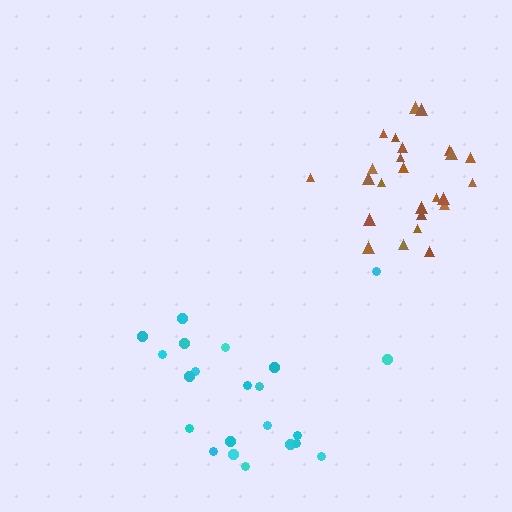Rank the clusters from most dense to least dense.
brown, cyan.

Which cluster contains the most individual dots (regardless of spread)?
Brown (25).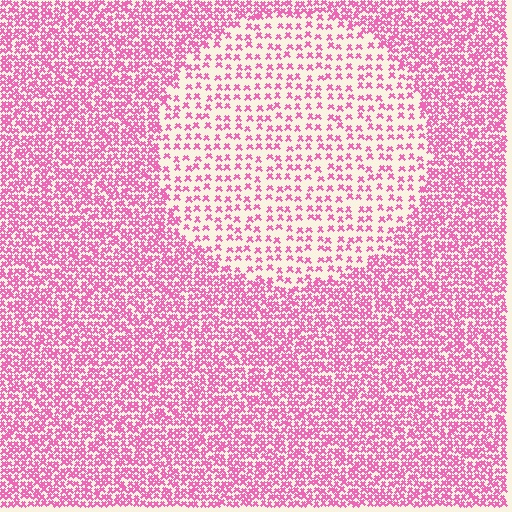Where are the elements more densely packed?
The elements are more densely packed outside the circle boundary.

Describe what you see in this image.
The image contains small pink elements arranged at two different densities. A circle-shaped region is visible where the elements are less densely packed than the surrounding area.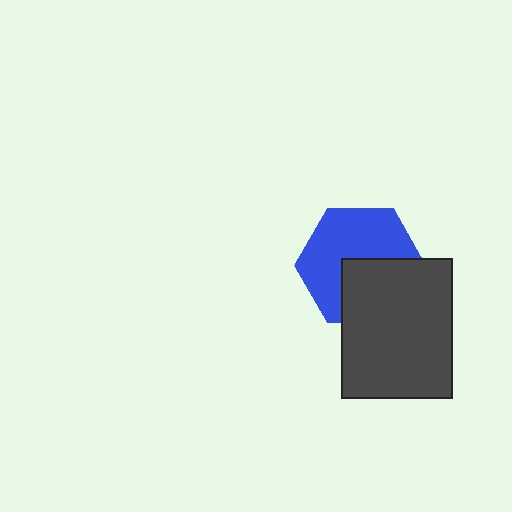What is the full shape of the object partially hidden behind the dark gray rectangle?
The partially hidden object is a blue hexagon.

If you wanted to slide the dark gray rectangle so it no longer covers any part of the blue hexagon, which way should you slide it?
Slide it down — that is the most direct way to separate the two shapes.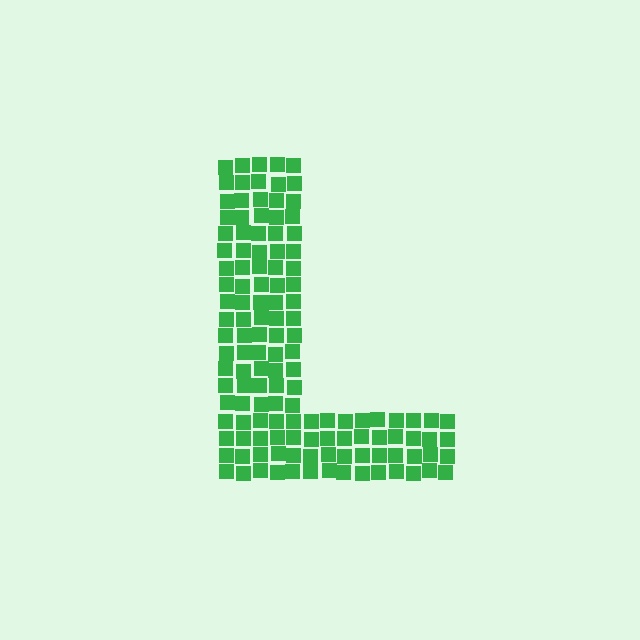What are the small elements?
The small elements are squares.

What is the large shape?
The large shape is the letter L.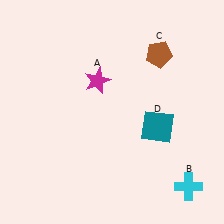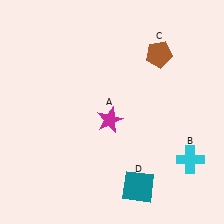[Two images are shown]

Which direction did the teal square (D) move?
The teal square (D) moved down.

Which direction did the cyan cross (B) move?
The cyan cross (B) moved up.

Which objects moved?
The objects that moved are: the magenta star (A), the cyan cross (B), the teal square (D).